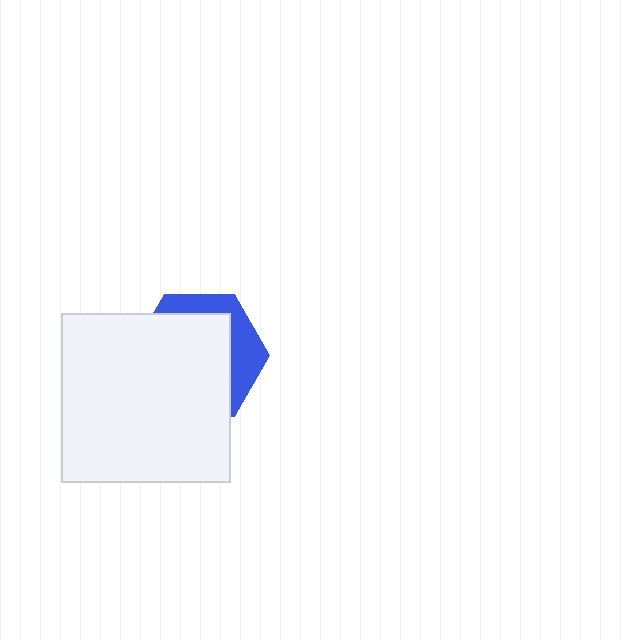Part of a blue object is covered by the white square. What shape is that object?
It is a hexagon.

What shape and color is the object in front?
The object in front is a white square.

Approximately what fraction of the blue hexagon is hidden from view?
Roughly 69% of the blue hexagon is hidden behind the white square.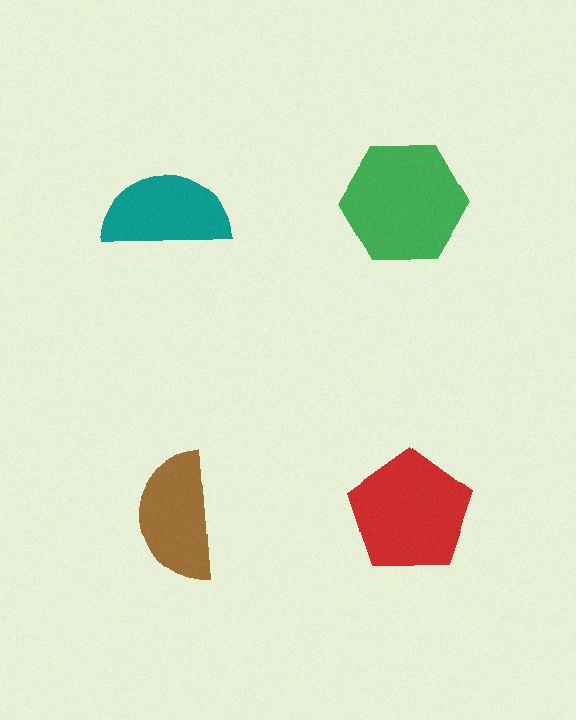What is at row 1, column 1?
A teal semicircle.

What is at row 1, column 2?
A green hexagon.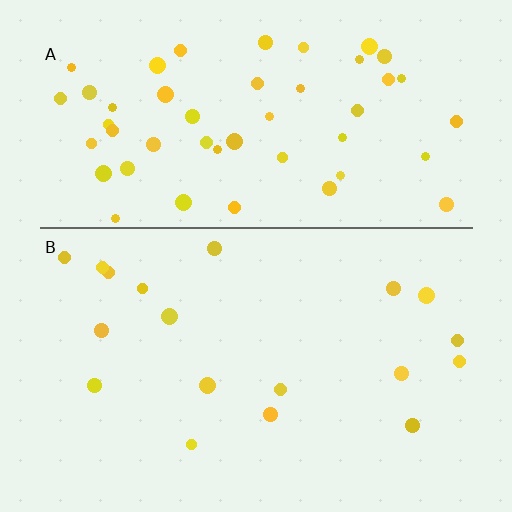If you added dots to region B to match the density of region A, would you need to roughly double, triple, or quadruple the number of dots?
Approximately triple.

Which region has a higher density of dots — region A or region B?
A (the top).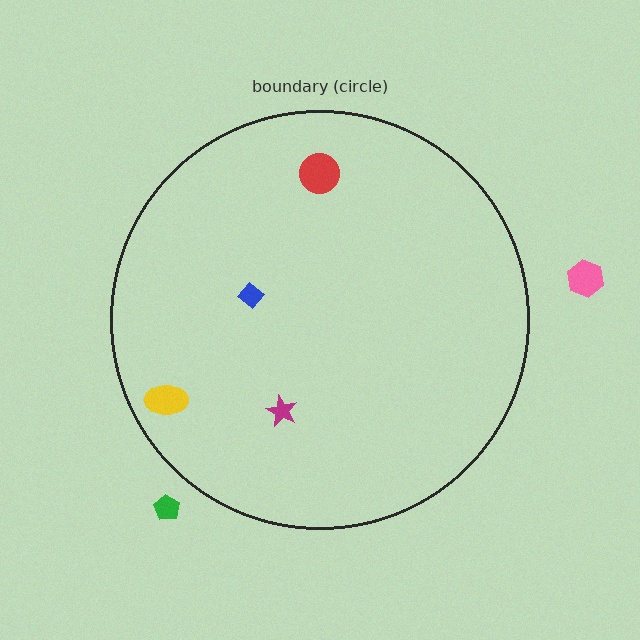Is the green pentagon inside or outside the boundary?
Outside.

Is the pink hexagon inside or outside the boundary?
Outside.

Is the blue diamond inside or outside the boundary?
Inside.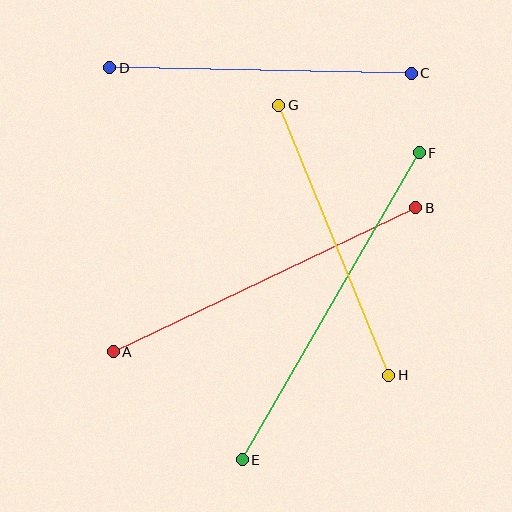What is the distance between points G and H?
The distance is approximately 292 pixels.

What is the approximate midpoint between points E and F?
The midpoint is at approximately (331, 306) pixels.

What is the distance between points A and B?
The distance is approximately 335 pixels.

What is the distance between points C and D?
The distance is approximately 302 pixels.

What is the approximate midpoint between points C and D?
The midpoint is at approximately (261, 71) pixels.